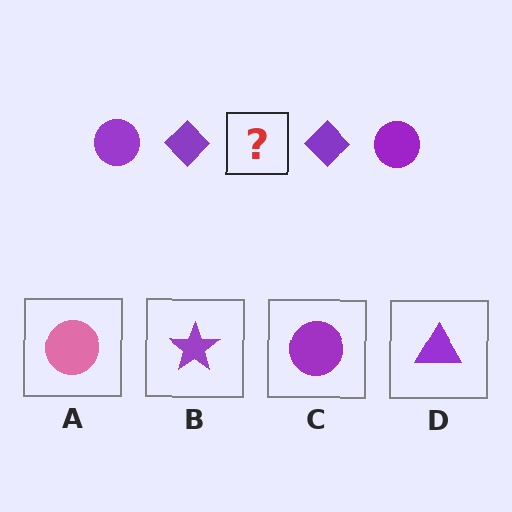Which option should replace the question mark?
Option C.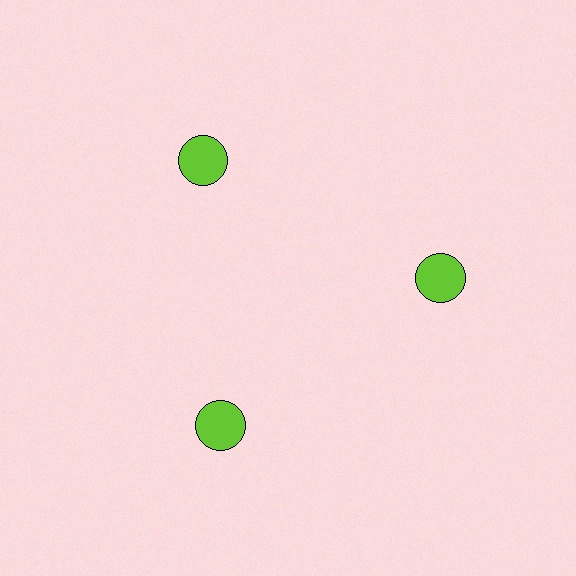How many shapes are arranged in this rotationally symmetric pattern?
There are 3 shapes, arranged in 3 groups of 1.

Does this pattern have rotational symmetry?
Yes, this pattern has 3-fold rotational symmetry. It looks the same after rotating 120 degrees around the center.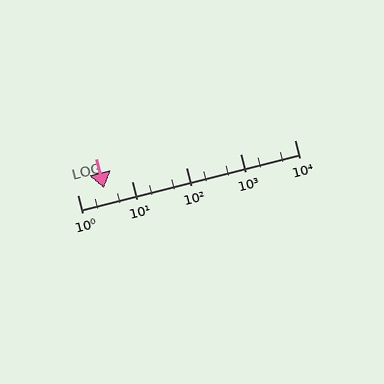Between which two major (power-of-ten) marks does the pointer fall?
The pointer is between 1 and 10.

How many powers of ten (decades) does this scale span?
The scale spans 4 decades, from 1 to 10000.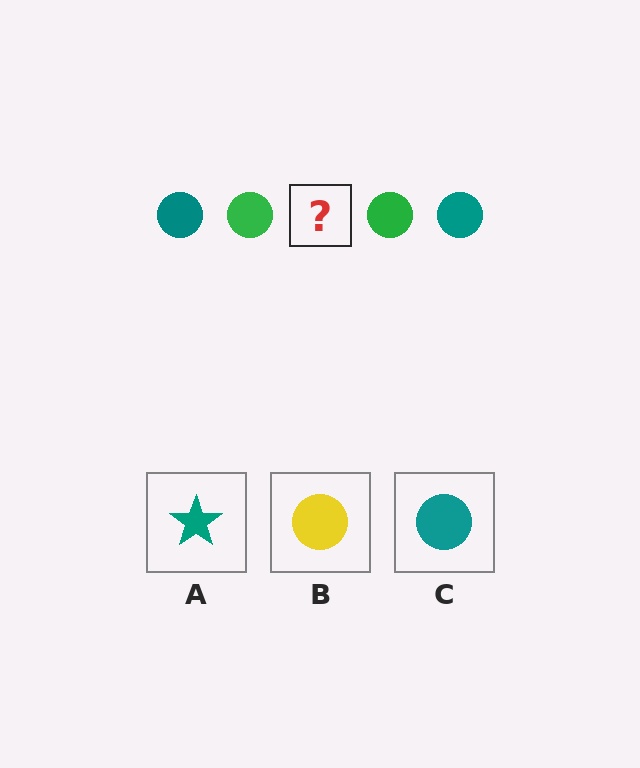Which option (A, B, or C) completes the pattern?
C.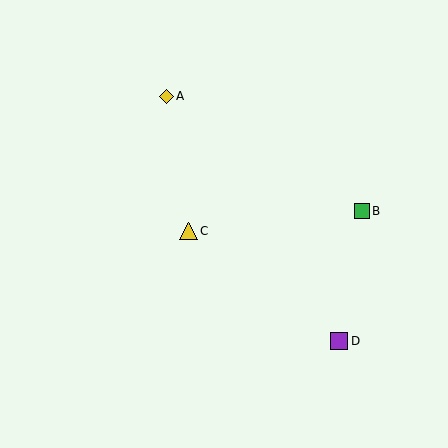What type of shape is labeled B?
Shape B is a green square.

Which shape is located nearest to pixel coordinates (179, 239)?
The yellow triangle (labeled C) at (189, 231) is nearest to that location.